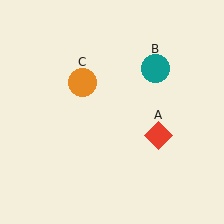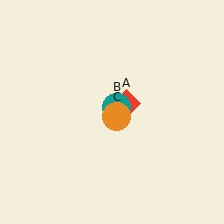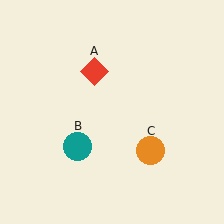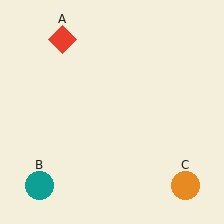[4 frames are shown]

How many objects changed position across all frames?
3 objects changed position: red diamond (object A), teal circle (object B), orange circle (object C).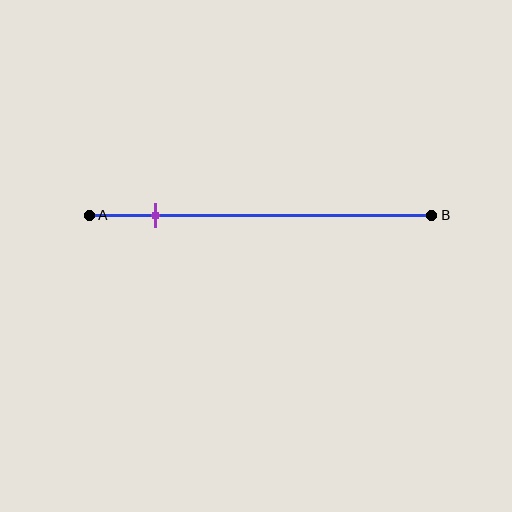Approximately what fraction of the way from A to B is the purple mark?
The purple mark is approximately 20% of the way from A to B.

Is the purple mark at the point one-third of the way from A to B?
No, the mark is at about 20% from A, not at the 33% one-third point.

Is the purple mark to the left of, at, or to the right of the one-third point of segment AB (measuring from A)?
The purple mark is to the left of the one-third point of segment AB.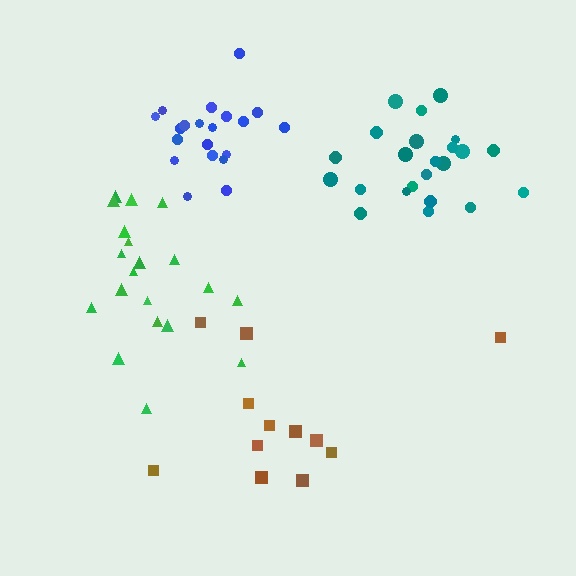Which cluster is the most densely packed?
Blue.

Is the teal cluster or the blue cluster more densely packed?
Blue.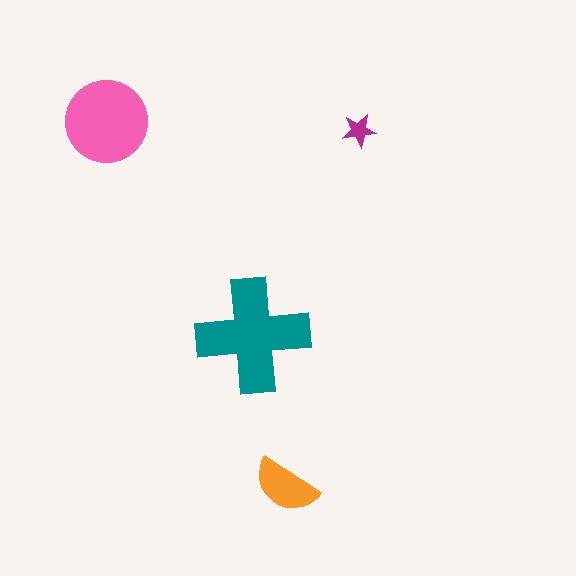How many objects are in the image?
There are 4 objects in the image.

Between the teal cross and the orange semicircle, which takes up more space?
The teal cross.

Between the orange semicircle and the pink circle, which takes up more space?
The pink circle.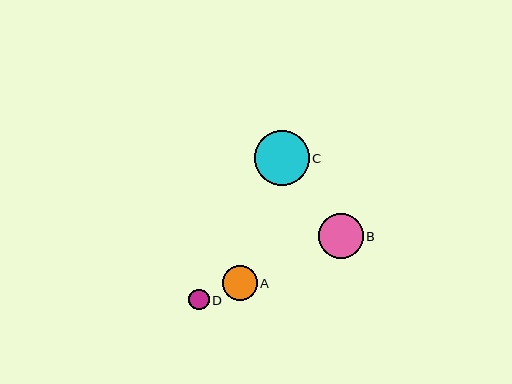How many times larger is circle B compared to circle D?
Circle B is approximately 2.2 times the size of circle D.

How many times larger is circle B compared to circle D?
Circle B is approximately 2.2 times the size of circle D.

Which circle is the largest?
Circle C is the largest with a size of approximately 54 pixels.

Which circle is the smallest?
Circle D is the smallest with a size of approximately 21 pixels.